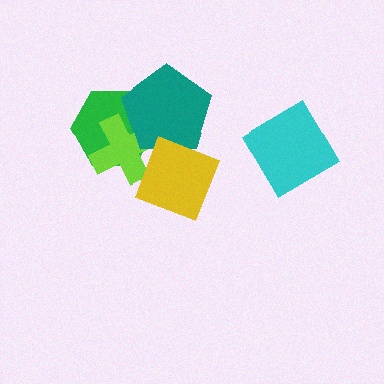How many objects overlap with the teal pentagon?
3 objects overlap with the teal pentagon.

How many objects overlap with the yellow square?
2 objects overlap with the yellow square.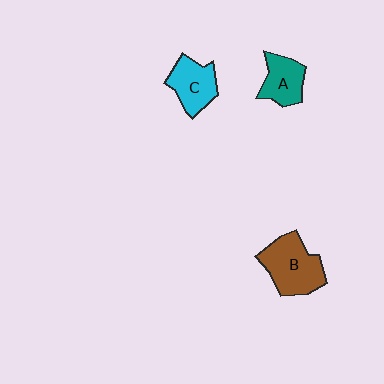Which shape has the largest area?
Shape B (brown).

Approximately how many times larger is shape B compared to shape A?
Approximately 1.5 times.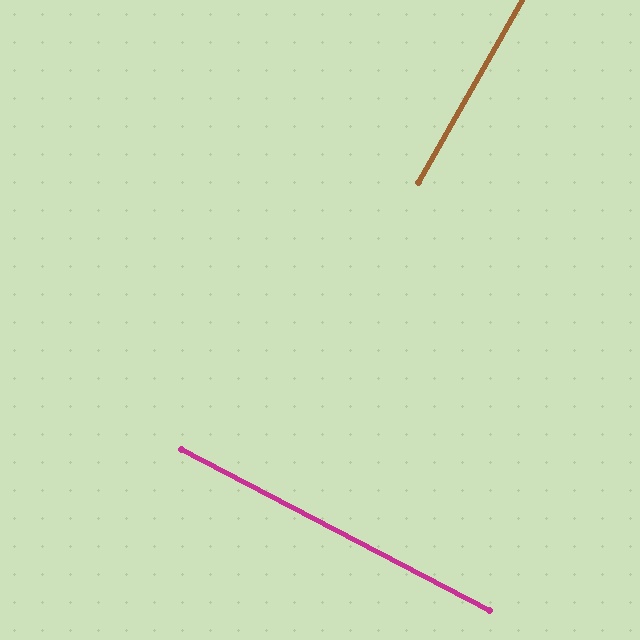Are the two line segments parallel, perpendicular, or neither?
Perpendicular — they meet at approximately 88°.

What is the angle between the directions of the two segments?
Approximately 88 degrees.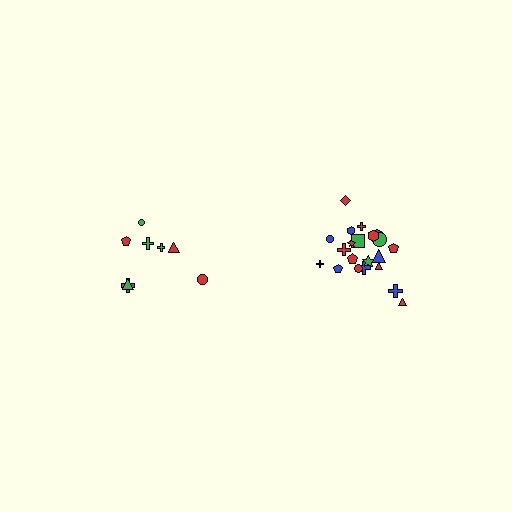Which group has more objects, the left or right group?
The right group.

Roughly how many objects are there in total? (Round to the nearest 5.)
Roughly 30 objects in total.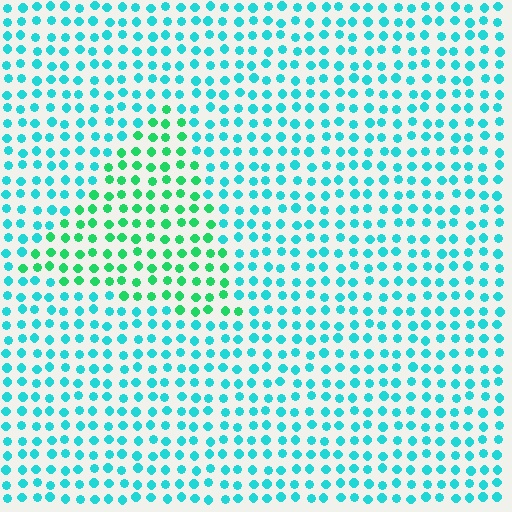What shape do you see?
I see a triangle.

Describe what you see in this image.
The image is filled with small cyan elements in a uniform arrangement. A triangle-shaped region is visible where the elements are tinted to a slightly different hue, forming a subtle color boundary.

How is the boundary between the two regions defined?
The boundary is defined purely by a slight shift in hue (about 38 degrees). Spacing, size, and orientation are identical on both sides.